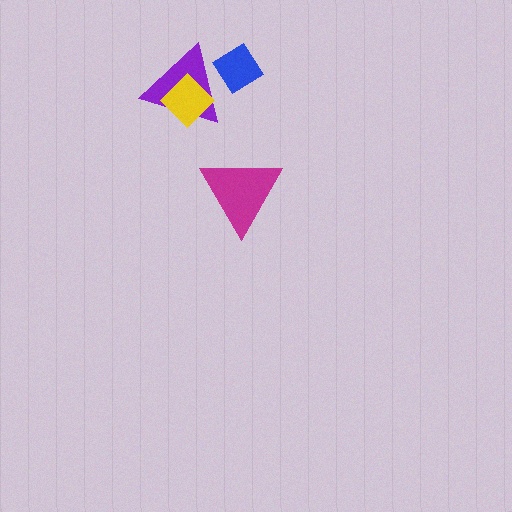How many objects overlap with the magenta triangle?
0 objects overlap with the magenta triangle.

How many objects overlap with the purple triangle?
2 objects overlap with the purple triangle.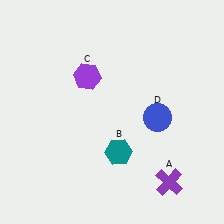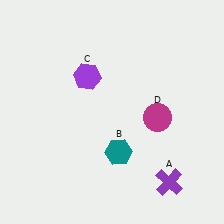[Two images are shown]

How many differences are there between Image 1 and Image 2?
There is 1 difference between the two images.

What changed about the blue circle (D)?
In Image 1, D is blue. In Image 2, it changed to magenta.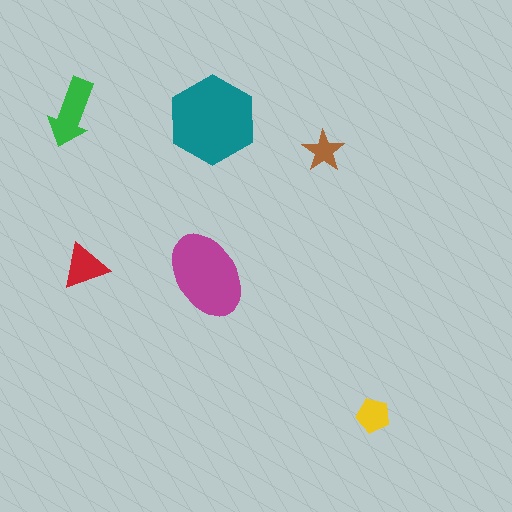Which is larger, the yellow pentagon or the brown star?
The yellow pentagon.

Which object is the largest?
The teal hexagon.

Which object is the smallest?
The brown star.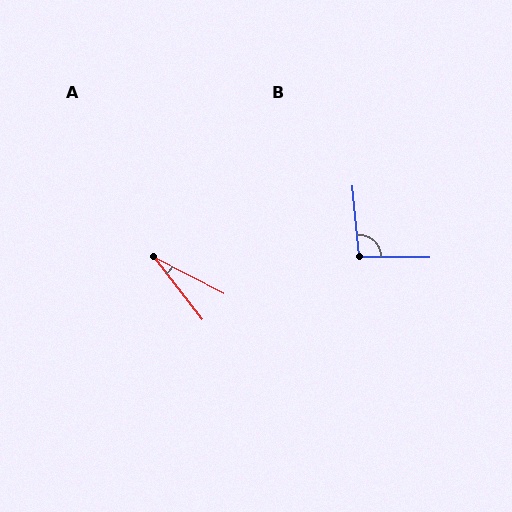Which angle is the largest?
B, at approximately 95 degrees.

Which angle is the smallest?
A, at approximately 25 degrees.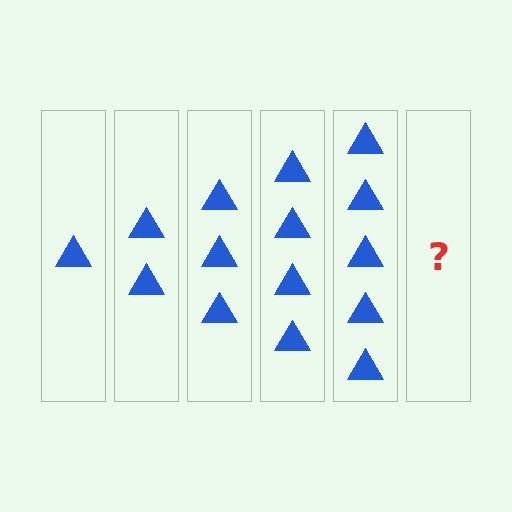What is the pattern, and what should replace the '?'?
The pattern is that each step adds one more triangle. The '?' should be 6 triangles.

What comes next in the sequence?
The next element should be 6 triangles.